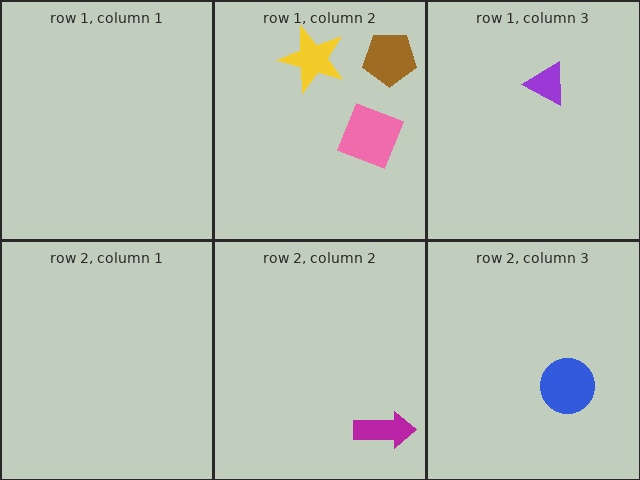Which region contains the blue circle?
The row 2, column 3 region.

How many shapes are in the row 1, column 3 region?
1.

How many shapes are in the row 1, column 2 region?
3.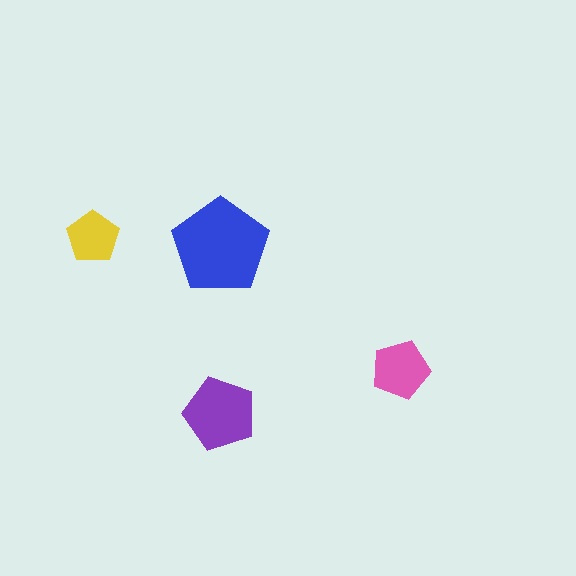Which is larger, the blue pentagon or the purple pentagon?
The blue one.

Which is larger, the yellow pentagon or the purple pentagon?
The purple one.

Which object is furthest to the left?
The yellow pentagon is leftmost.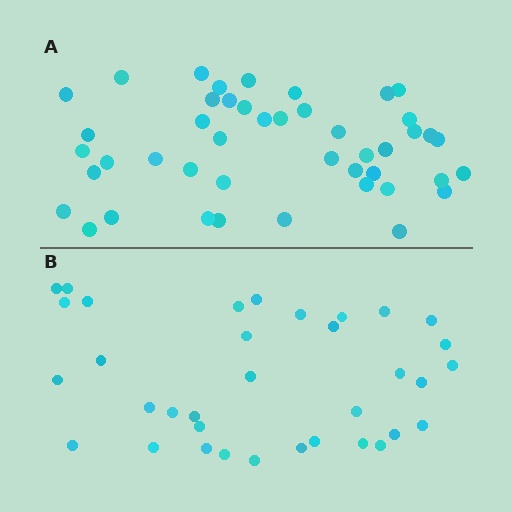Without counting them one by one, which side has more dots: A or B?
Region A (the top region) has more dots.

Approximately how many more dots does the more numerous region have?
Region A has roughly 10 or so more dots than region B.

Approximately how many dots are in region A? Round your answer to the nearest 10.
About 40 dots. (The exact count is 45, which rounds to 40.)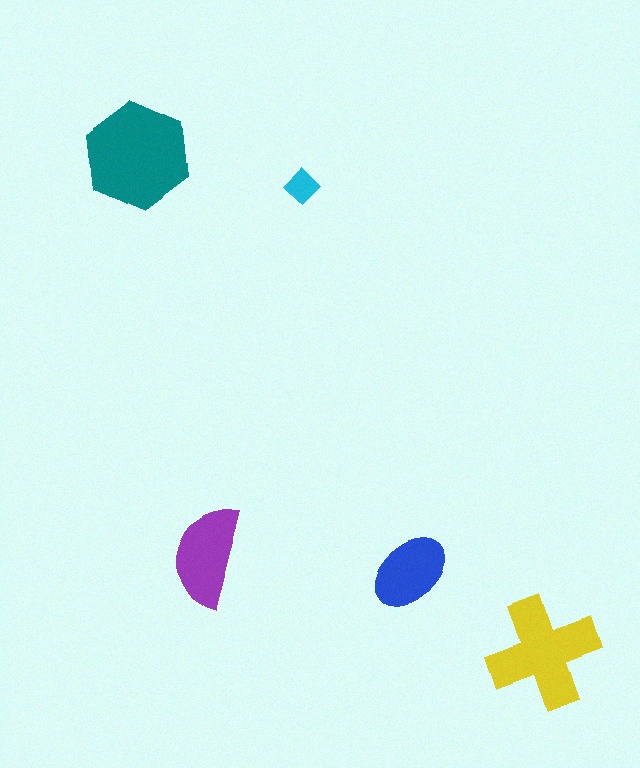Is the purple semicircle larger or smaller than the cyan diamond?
Larger.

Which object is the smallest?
The cyan diamond.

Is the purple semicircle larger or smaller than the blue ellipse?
Larger.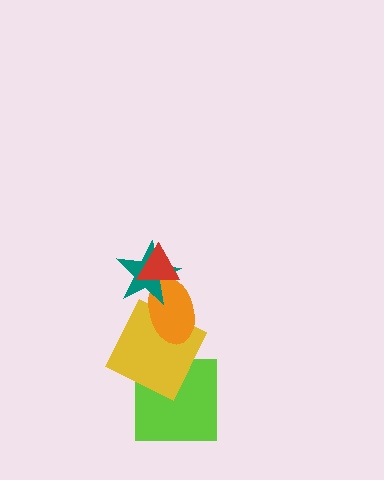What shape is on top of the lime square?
The yellow square is on top of the lime square.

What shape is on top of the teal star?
The red triangle is on top of the teal star.